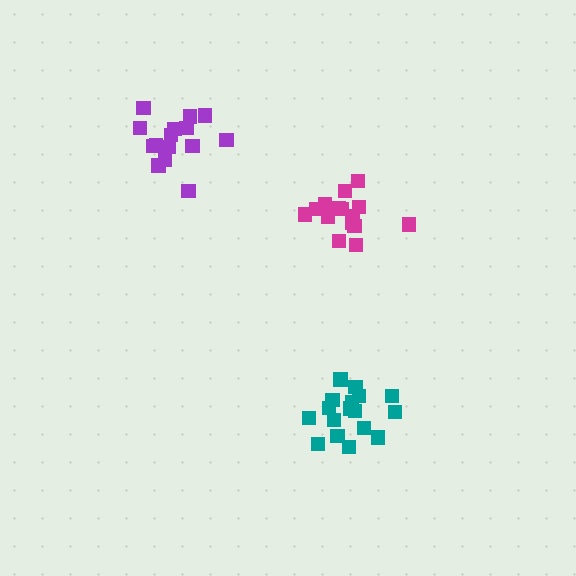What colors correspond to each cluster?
The clusters are colored: magenta, purple, teal.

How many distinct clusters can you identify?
There are 3 distinct clusters.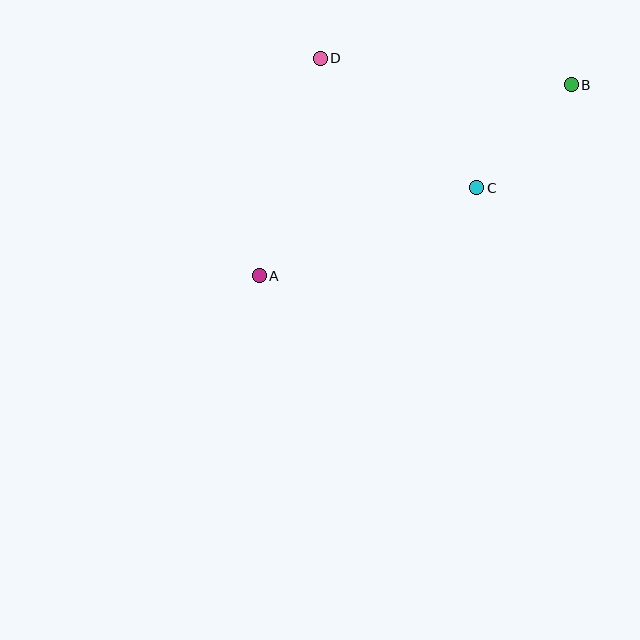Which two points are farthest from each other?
Points A and B are farthest from each other.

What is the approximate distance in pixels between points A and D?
The distance between A and D is approximately 226 pixels.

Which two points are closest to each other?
Points B and C are closest to each other.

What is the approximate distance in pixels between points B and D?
The distance between B and D is approximately 252 pixels.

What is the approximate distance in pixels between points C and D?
The distance between C and D is approximately 203 pixels.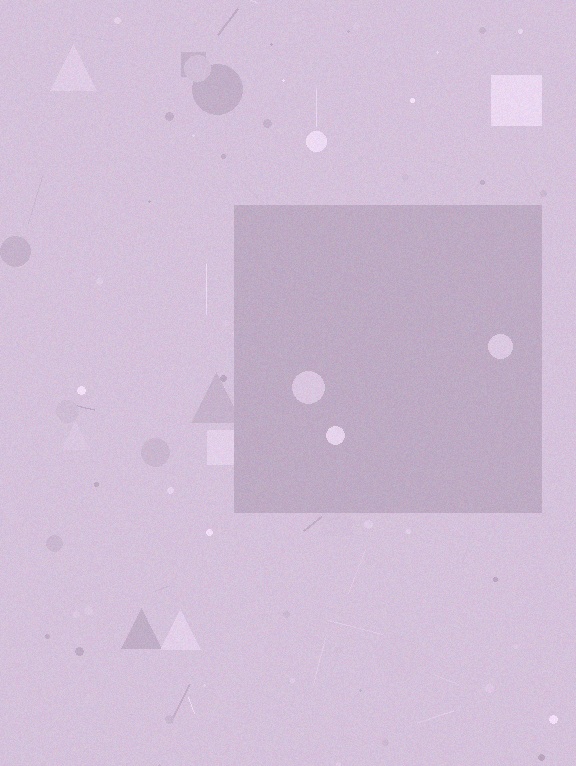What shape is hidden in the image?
A square is hidden in the image.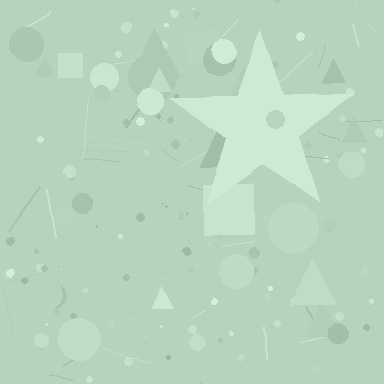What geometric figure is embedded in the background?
A star is embedded in the background.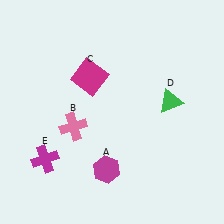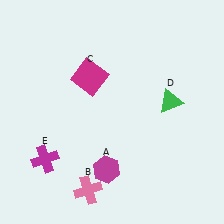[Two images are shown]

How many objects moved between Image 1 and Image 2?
1 object moved between the two images.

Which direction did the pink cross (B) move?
The pink cross (B) moved down.